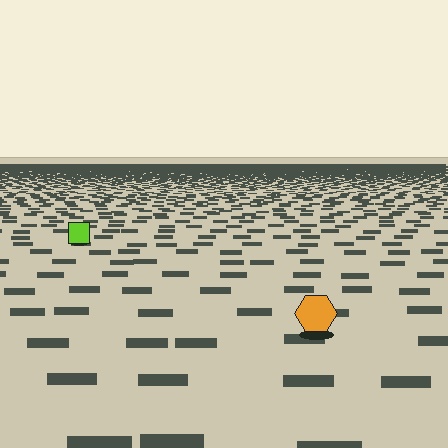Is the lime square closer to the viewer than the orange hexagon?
No. The orange hexagon is closer — you can tell from the texture gradient: the ground texture is coarser near it.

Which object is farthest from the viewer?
The lime square is farthest from the viewer. It appears smaller and the ground texture around it is denser.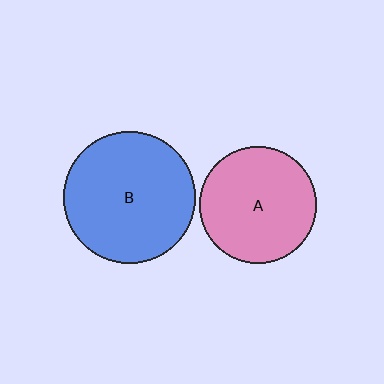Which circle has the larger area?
Circle B (blue).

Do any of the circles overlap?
No, none of the circles overlap.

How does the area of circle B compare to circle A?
Approximately 1.3 times.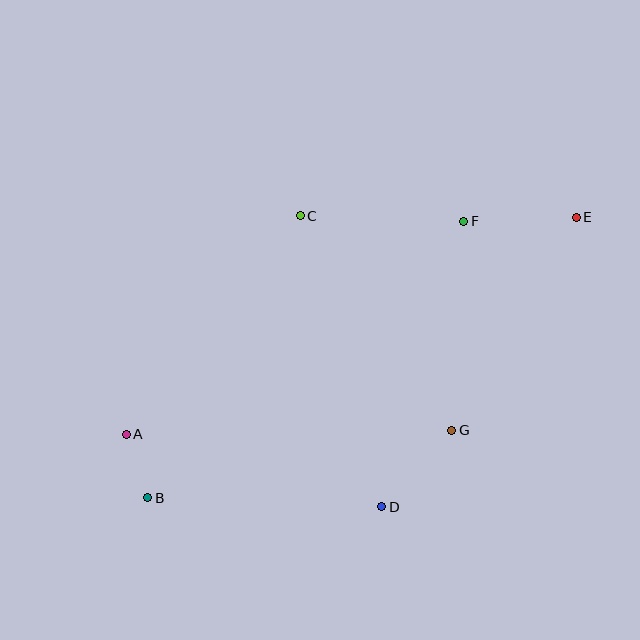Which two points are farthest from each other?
Points B and E are farthest from each other.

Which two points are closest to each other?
Points A and B are closest to each other.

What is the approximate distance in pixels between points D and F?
The distance between D and F is approximately 297 pixels.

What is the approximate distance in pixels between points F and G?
The distance between F and G is approximately 210 pixels.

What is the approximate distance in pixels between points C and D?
The distance between C and D is approximately 302 pixels.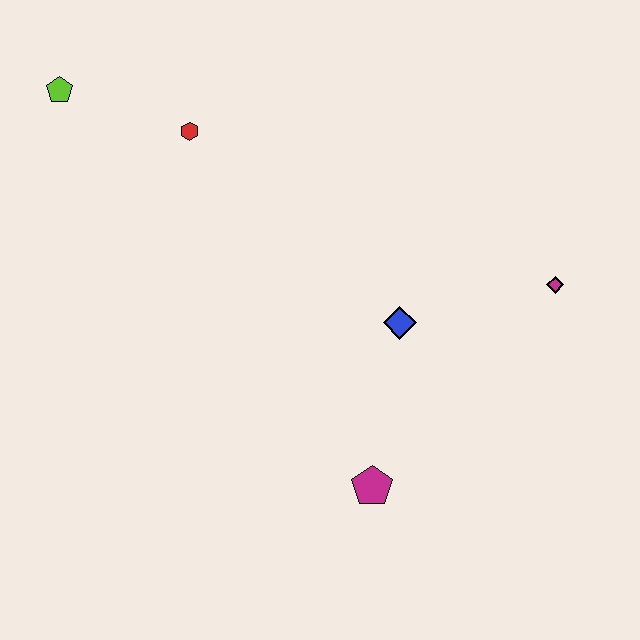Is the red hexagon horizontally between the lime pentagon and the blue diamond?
Yes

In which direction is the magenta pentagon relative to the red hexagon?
The magenta pentagon is below the red hexagon.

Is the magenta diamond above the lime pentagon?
No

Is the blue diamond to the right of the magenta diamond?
No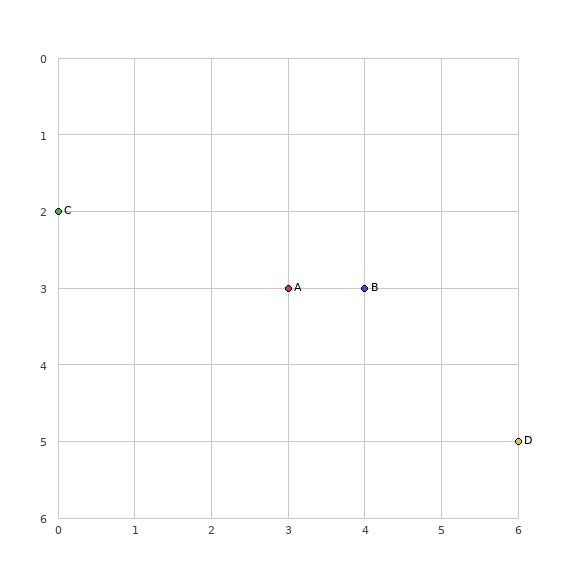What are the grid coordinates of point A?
Point A is at grid coordinates (3, 3).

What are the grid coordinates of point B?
Point B is at grid coordinates (4, 3).